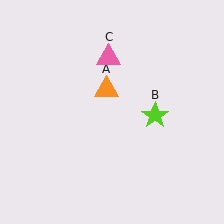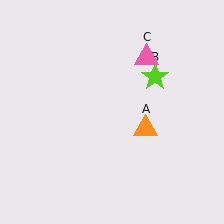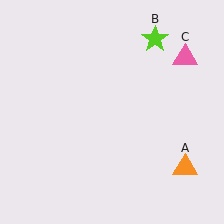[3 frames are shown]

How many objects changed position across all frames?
3 objects changed position: orange triangle (object A), lime star (object B), pink triangle (object C).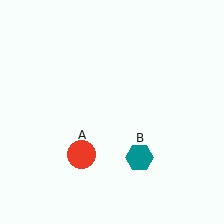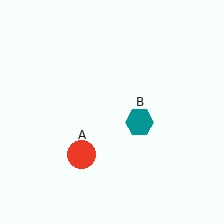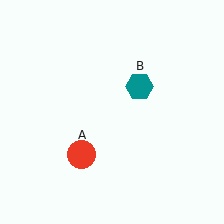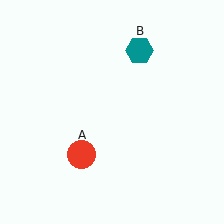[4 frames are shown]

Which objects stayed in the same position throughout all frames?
Red circle (object A) remained stationary.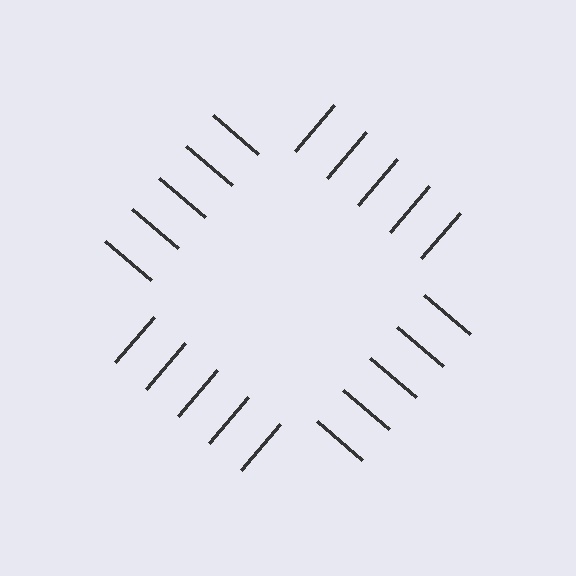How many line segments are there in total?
20 — 5 along each of the 4 edges.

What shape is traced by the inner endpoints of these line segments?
An illusory square — the line segments terminate on its edges but no continuous stroke is drawn.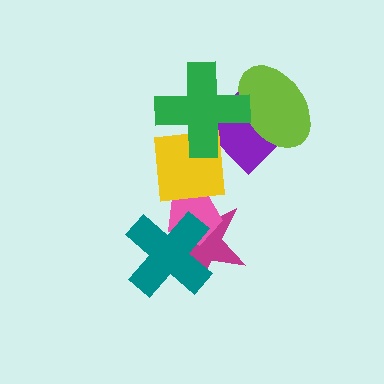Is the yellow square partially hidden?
Yes, it is partially covered by another shape.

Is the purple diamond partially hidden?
Yes, it is partially covered by another shape.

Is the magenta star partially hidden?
Yes, it is partially covered by another shape.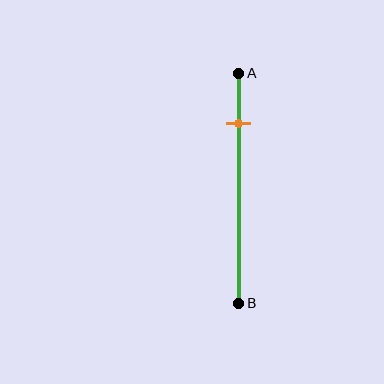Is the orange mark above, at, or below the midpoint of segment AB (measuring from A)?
The orange mark is above the midpoint of segment AB.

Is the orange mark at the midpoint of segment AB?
No, the mark is at about 20% from A, not at the 50% midpoint.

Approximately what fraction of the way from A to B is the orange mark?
The orange mark is approximately 20% of the way from A to B.